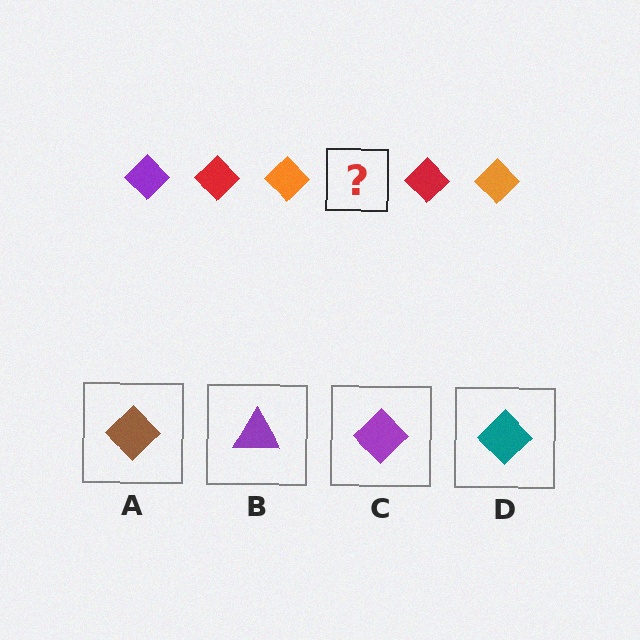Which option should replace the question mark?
Option C.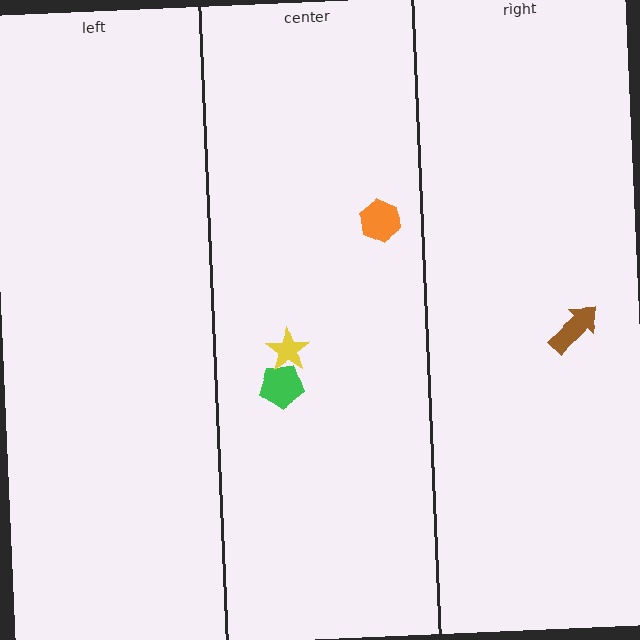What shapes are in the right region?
The brown arrow.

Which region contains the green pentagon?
The center region.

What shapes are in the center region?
The green pentagon, the orange hexagon, the yellow star.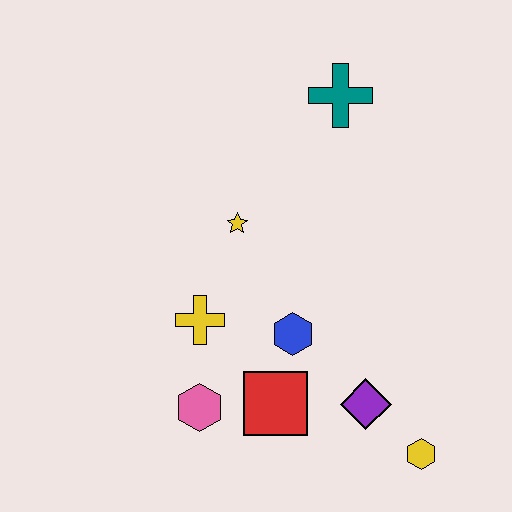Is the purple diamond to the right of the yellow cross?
Yes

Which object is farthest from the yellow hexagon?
The teal cross is farthest from the yellow hexagon.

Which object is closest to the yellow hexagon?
The purple diamond is closest to the yellow hexagon.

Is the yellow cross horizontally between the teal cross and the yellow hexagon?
No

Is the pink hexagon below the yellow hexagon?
No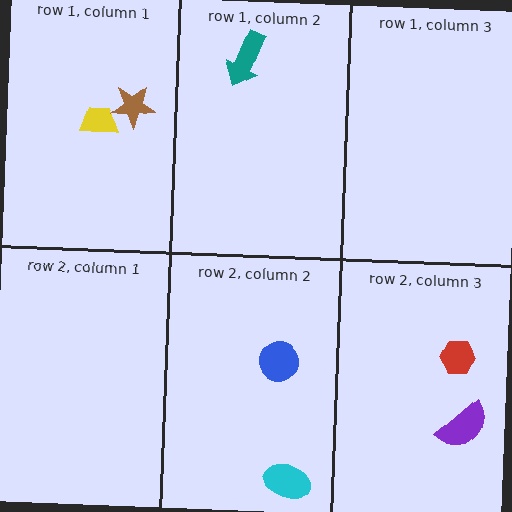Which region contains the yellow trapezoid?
The row 1, column 1 region.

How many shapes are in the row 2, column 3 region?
2.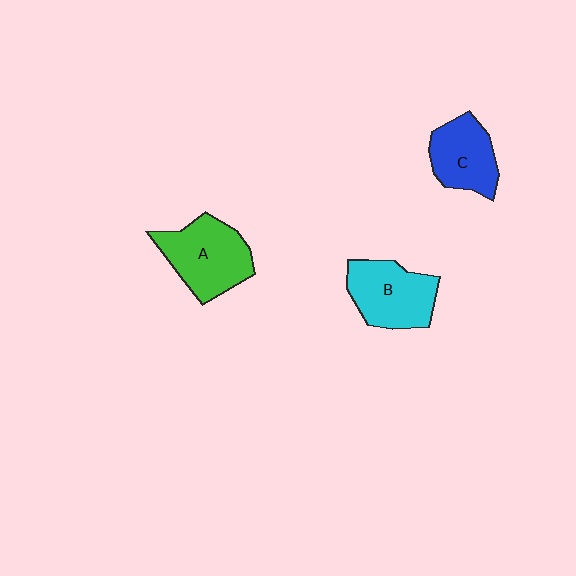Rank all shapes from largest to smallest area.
From largest to smallest: A (green), B (cyan), C (blue).